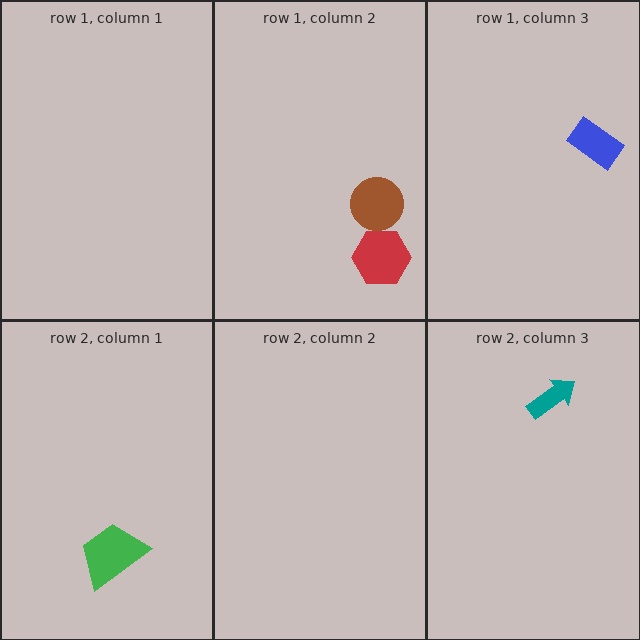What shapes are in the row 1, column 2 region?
The red hexagon, the brown circle.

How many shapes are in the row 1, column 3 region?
1.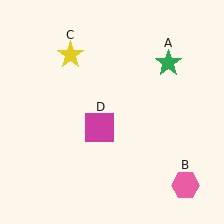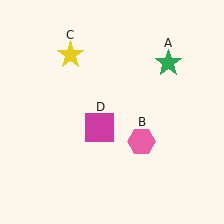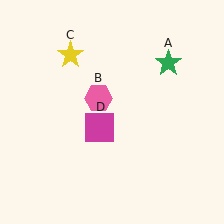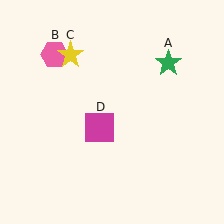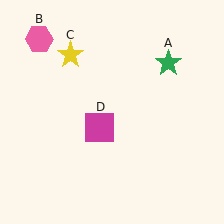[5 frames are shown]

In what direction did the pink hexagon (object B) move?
The pink hexagon (object B) moved up and to the left.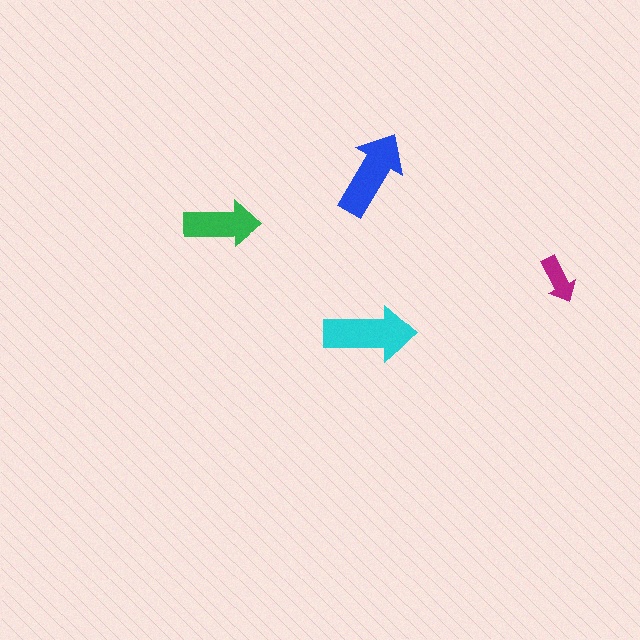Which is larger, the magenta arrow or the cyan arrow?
The cyan one.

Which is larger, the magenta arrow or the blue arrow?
The blue one.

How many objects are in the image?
There are 4 objects in the image.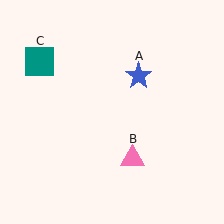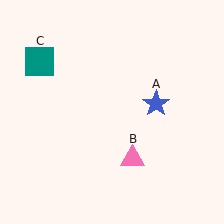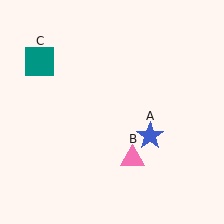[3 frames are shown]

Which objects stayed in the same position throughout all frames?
Pink triangle (object B) and teal square (object C) remained stationary.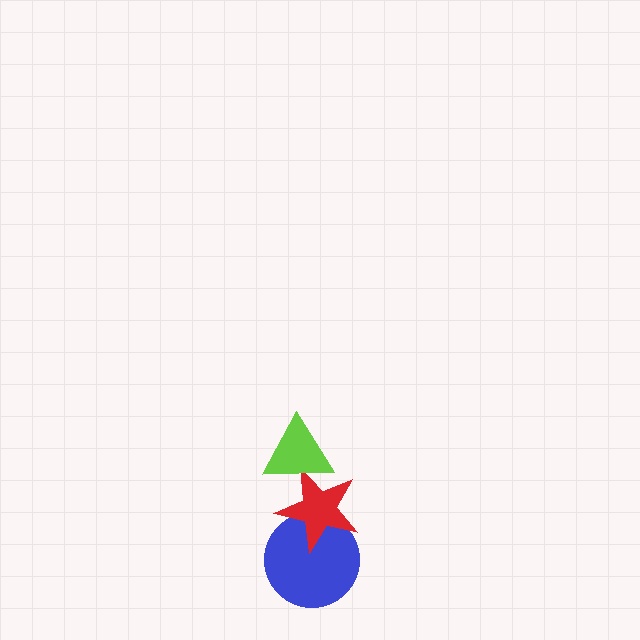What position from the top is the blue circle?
The blue circle is 3rd from the top.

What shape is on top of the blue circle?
The red star is on top of the blue circle.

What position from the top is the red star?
The red star is 2nd from the top.